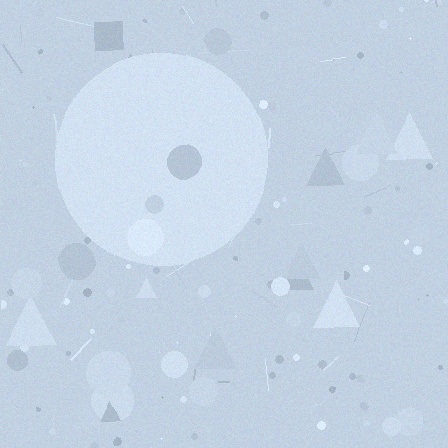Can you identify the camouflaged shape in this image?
The camouflaged shape is a circle.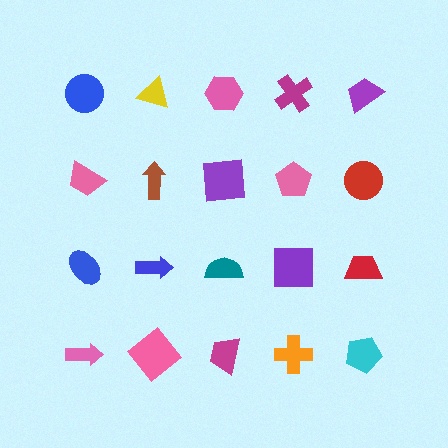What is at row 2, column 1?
A pink trapezoid.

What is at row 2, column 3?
A purple square.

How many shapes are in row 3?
5 shapes.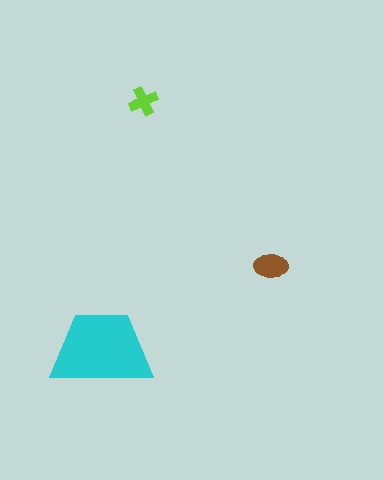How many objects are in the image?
There are 3 objects in the image.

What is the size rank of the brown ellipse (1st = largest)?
2nd.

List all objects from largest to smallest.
The cyan trapezoid, the brown ellipse, the lime cross.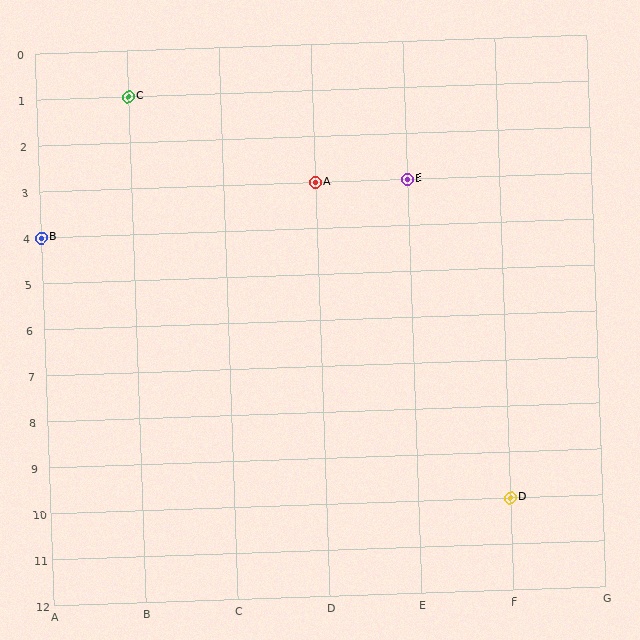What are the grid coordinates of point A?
Point A is at grid coordinates (D, 3).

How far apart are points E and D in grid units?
Points E and D are 1 column and 7 rows apart (about 7.1 grid units diagonally).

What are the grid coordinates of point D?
Point D is at grid coordinates (F, 10).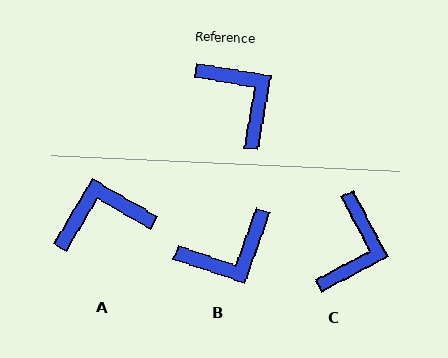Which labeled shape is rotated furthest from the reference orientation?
B, about 100 degrees away.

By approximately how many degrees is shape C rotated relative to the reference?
Approximately 53 degrees clockwise.